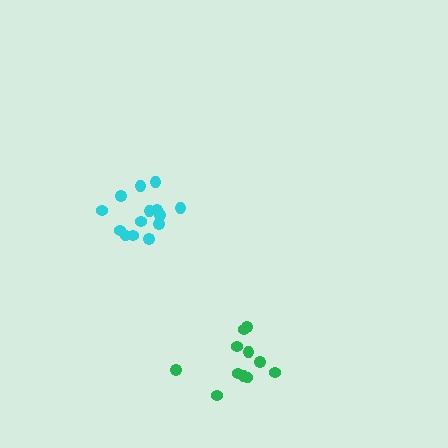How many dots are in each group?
Group 1: 14 dots, Group 2: 11 dots (25 total).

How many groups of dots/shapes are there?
There are 2 groups.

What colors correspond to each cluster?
The clusters are colored: cyan, green.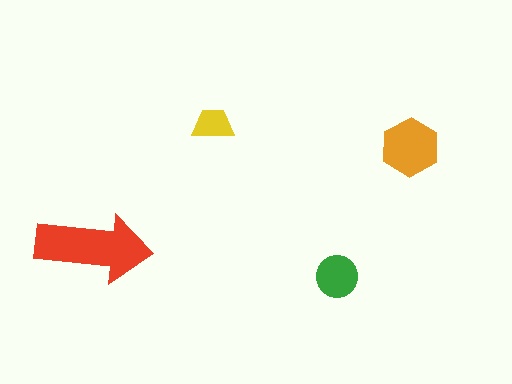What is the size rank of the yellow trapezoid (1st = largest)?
4th.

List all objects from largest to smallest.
The red arrow, the orange hexagon, the green circle, the yellow trapezoid.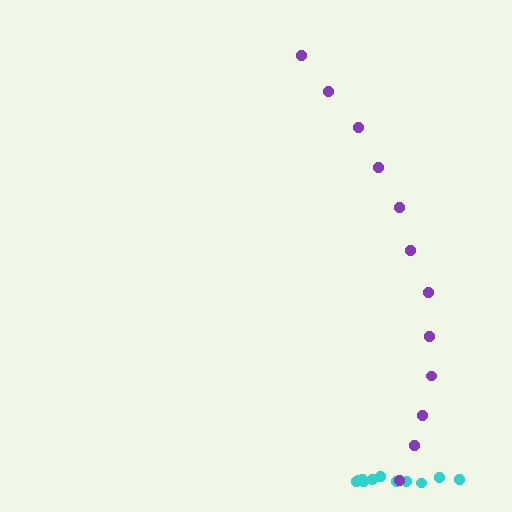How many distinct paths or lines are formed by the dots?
There are 2 distinct paths.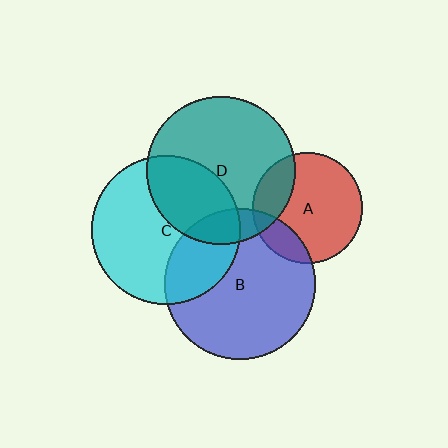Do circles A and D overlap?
Yes.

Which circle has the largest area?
Circle B (blue).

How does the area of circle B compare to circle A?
Approximately 1.9 times.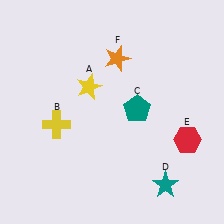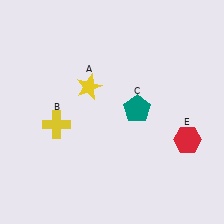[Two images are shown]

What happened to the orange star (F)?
The orange star (F) was removed in Image 2. It was in the top-right area of Image 1.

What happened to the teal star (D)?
The teal star (D) was removed in Image 2. It was in the bottom-right area of Image 1.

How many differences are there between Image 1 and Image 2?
There are 2 differences between the two images.